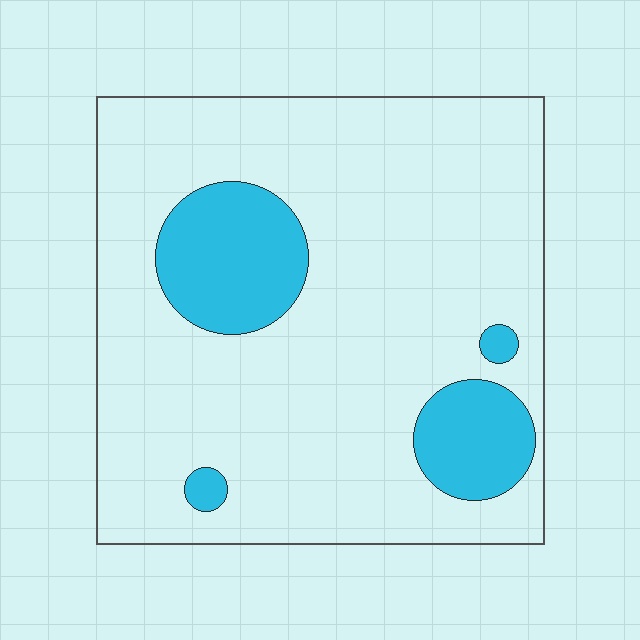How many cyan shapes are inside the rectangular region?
4.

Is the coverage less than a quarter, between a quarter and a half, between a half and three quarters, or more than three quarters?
Less than a quarter.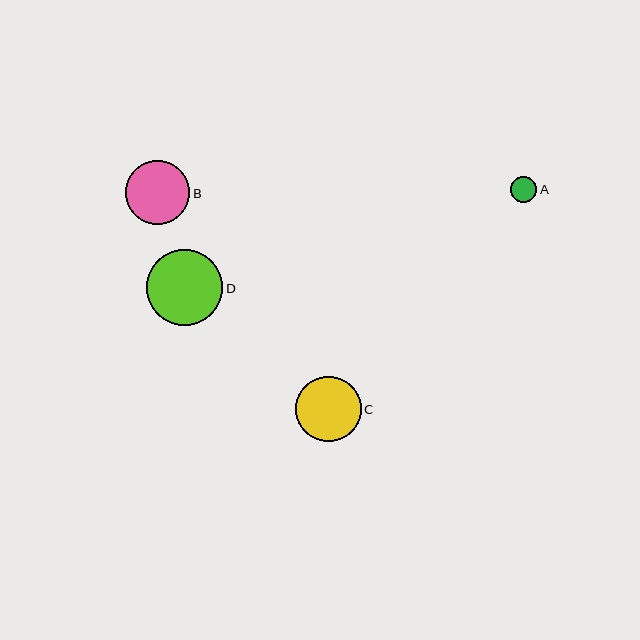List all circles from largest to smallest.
From largest to smallest: D, C, B, A.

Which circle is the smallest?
Circle A is the smallest with a size of approximately 26 pixels.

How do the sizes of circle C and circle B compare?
Circle C and circle B are approximately the same size.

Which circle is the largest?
Circle D is the largest with a size of approximately 76 pixels.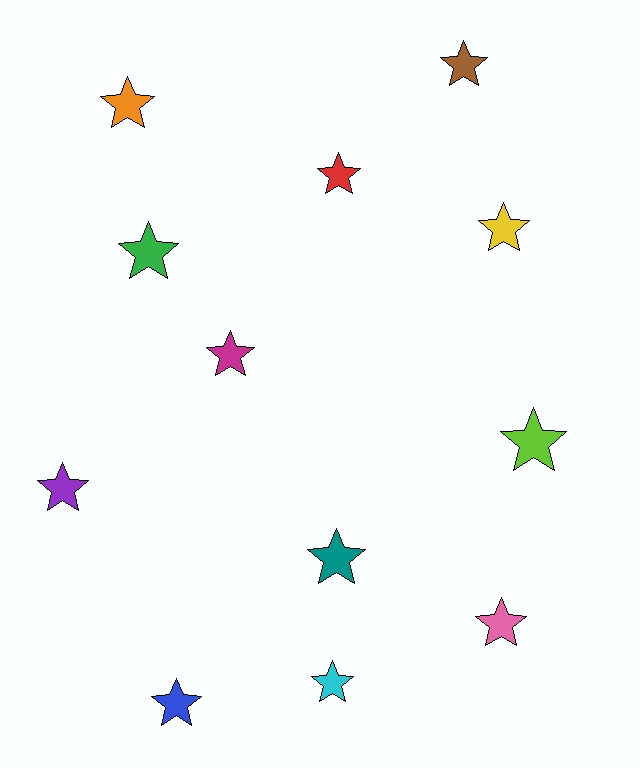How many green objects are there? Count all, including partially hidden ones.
There is 1 green object.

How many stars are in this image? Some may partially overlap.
There are 12 stars.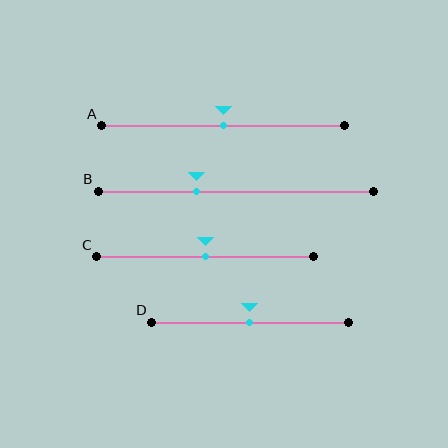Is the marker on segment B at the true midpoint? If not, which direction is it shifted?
No, the marker on segment B is shifted to the left by about 14% of the segment length.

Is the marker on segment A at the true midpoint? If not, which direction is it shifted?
Yes, the marker on segment A is at the true midpoint.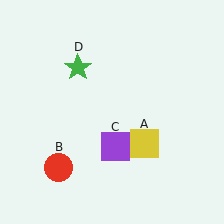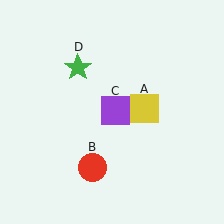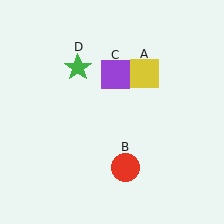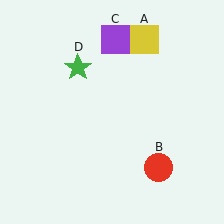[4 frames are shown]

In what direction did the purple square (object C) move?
The purple square (object C) moved up.